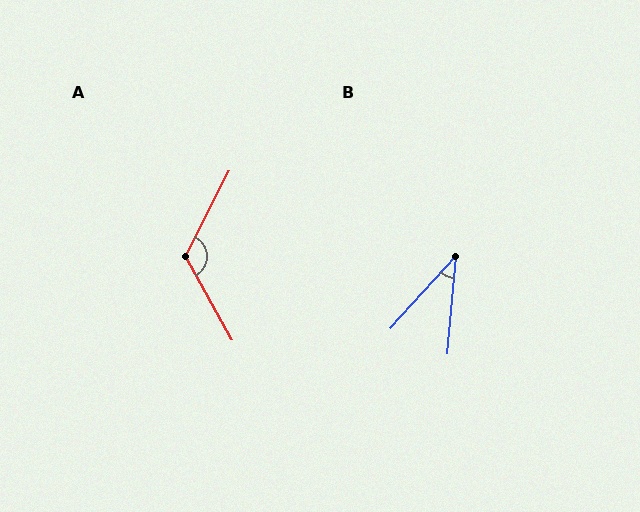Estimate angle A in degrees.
Approximately 124 degrees.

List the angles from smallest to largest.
B (37°), A (124°).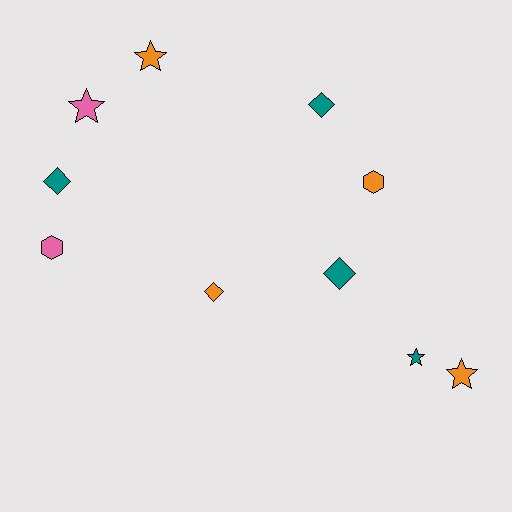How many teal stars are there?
There is 1 teal star.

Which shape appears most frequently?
Star, with 4 objects.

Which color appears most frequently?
Orange, with 4 objects.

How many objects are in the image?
There are 10 objects.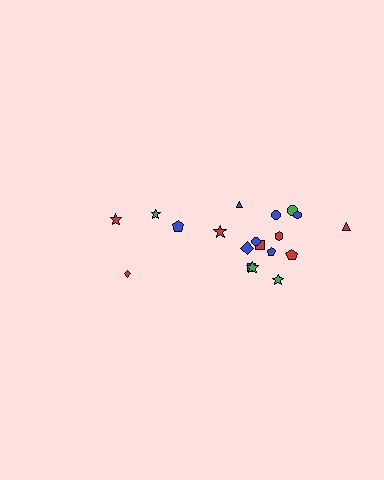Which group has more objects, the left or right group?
The right group.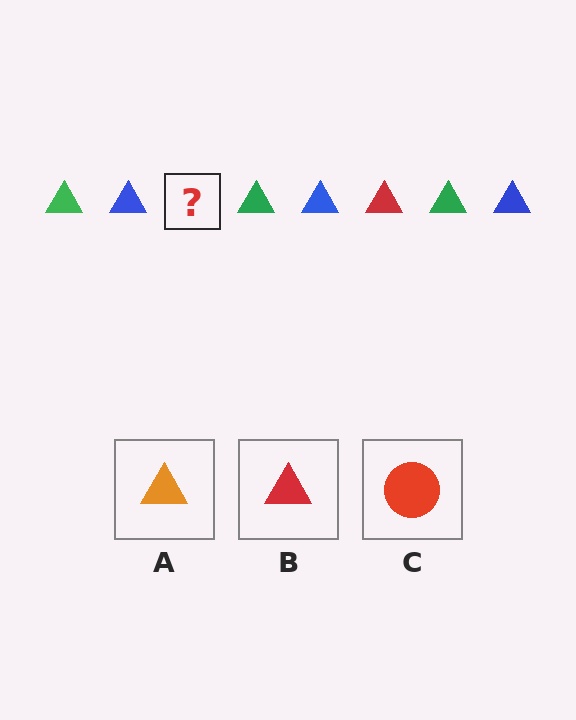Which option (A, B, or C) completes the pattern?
B.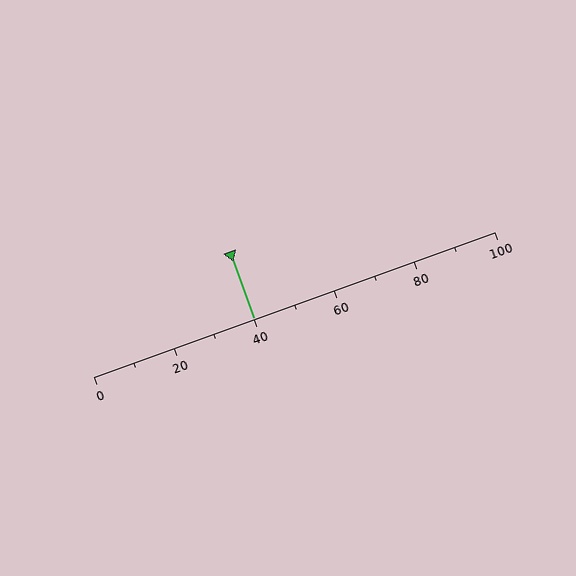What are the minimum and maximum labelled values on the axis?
The axis runs from 0 to 100.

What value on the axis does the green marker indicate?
The marker indicates approximately 40.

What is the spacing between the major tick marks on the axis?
The major ticks are spaced 20 apart.